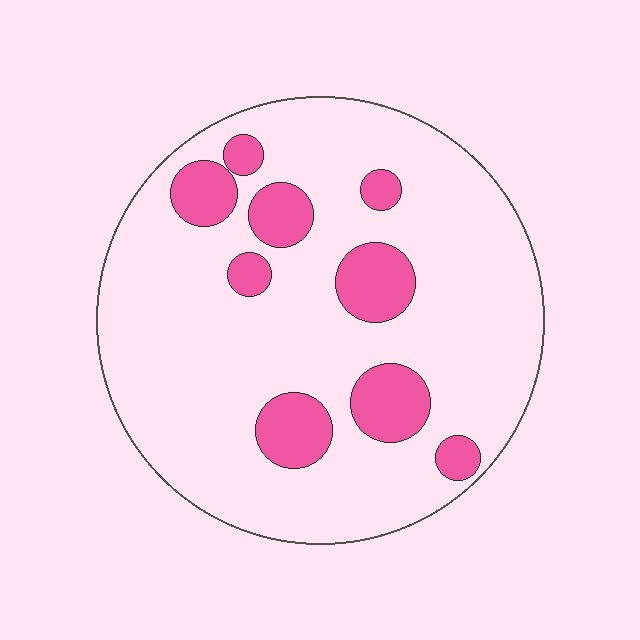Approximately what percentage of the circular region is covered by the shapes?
Approximately 20%.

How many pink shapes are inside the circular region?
9.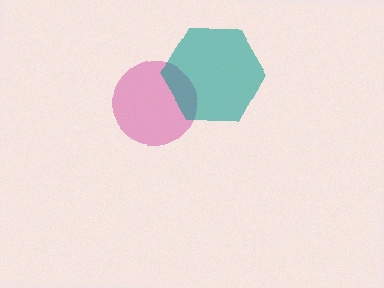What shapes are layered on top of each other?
The layered shapes are: a magenta circle, a teal hexagon.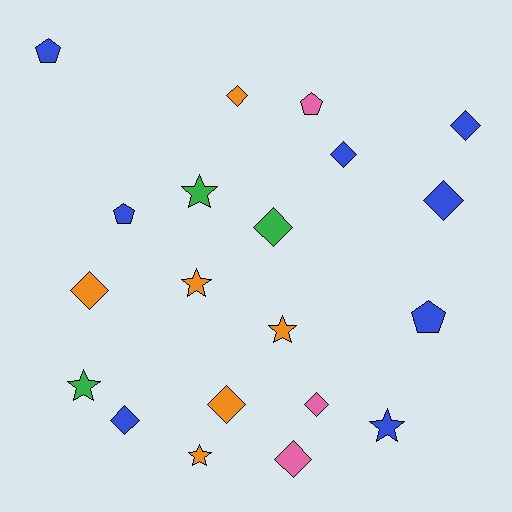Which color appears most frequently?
Blue, with 8 objects.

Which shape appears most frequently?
Diamond, with 10 objects.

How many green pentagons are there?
There are no green pentagons.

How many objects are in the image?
There are 20 objects.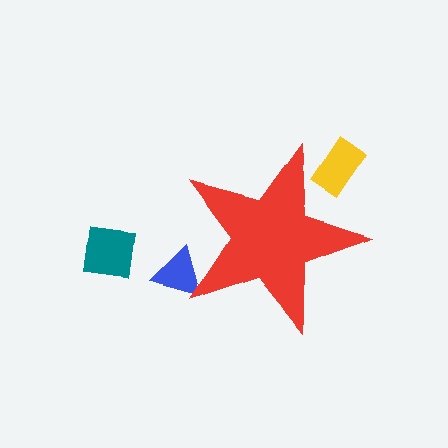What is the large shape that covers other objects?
A red star.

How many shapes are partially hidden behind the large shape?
2 shapes are partially hidden.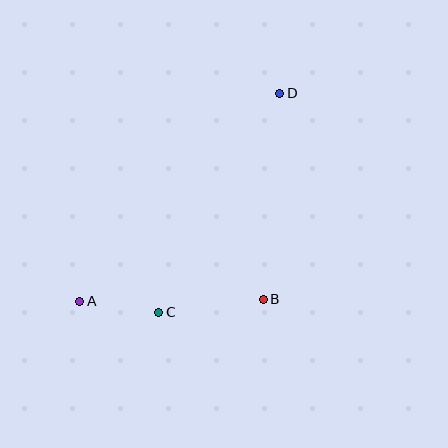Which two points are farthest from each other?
Points A and D are farthest from each other.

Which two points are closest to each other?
Points A and C are closest to each other.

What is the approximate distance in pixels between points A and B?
The distance between A and B is approximately 184 pixels.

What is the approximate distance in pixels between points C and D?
The distance between C and D is approximately 250 pixels.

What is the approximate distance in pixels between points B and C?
The distance between B and C is approximately 106 pixels.